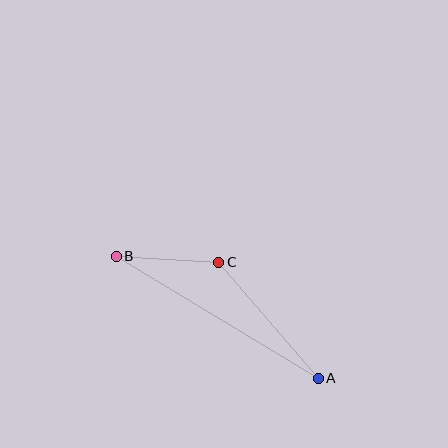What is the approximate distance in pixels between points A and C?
The distance between A and C is approximately 153 pixels.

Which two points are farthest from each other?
Points A and B are farthest from each other.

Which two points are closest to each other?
Points B and C are closest to each other.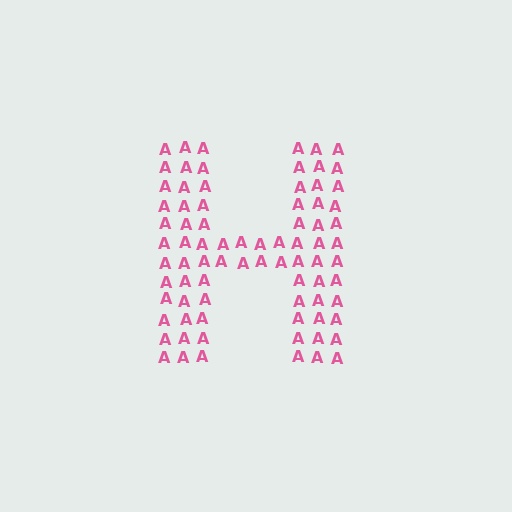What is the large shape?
The large shape is the letter H.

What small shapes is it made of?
It is made of small letter A's.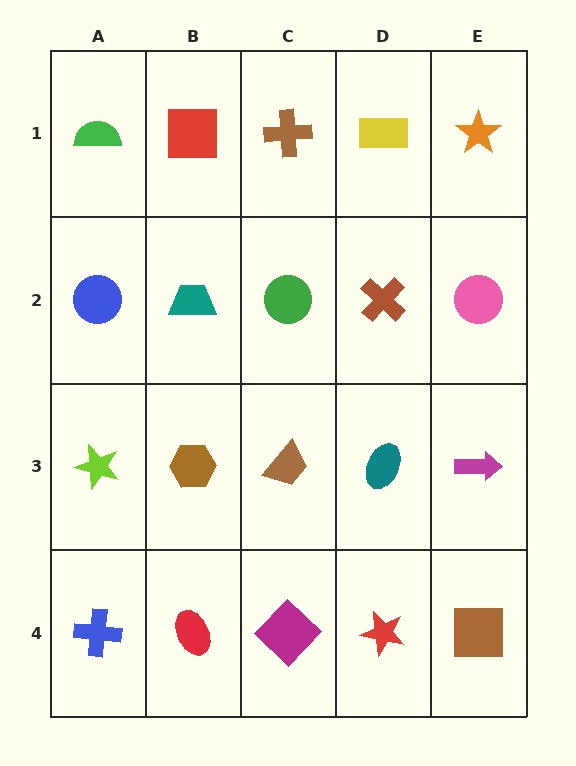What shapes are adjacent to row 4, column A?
A lime star (row 3, column A), a red ellipse (row 4, column B).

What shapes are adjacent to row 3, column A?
A blue circle (row 2, column A), a blue cross (row 4, column A), a brown hexagon (row 3, column B).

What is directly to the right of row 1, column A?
A red square.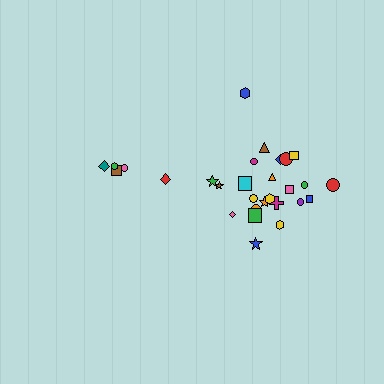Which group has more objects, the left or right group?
The right group.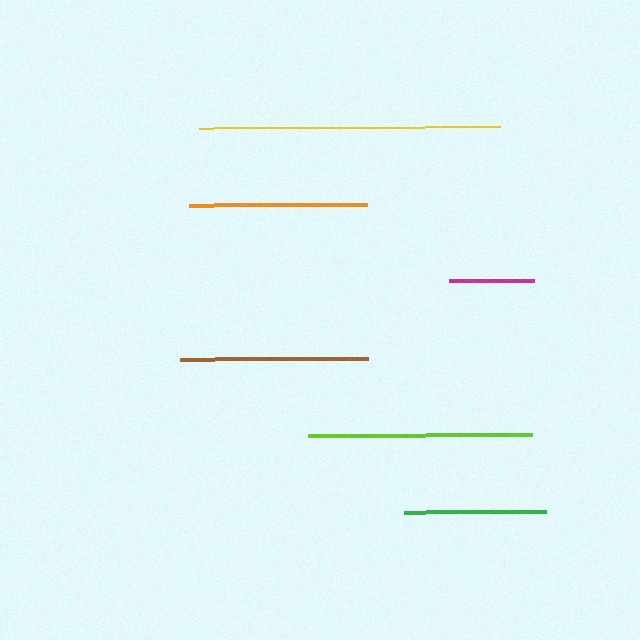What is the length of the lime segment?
The lime segment is approximately 224 pixels long.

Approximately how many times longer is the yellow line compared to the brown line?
The yellow line is approximately 1.6 times the length of the brown line.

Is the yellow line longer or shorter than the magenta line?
The yellow line is longer than the magenta line.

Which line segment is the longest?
The yellow line is the longest at approximately 300 pixels.